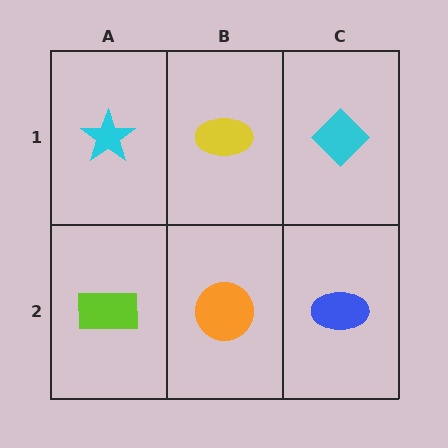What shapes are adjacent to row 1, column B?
An orange circle (row 2, column B), a cyan star (row 1, column A), a cyan diamond (row 1, column C).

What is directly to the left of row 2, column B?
A lime rectangle.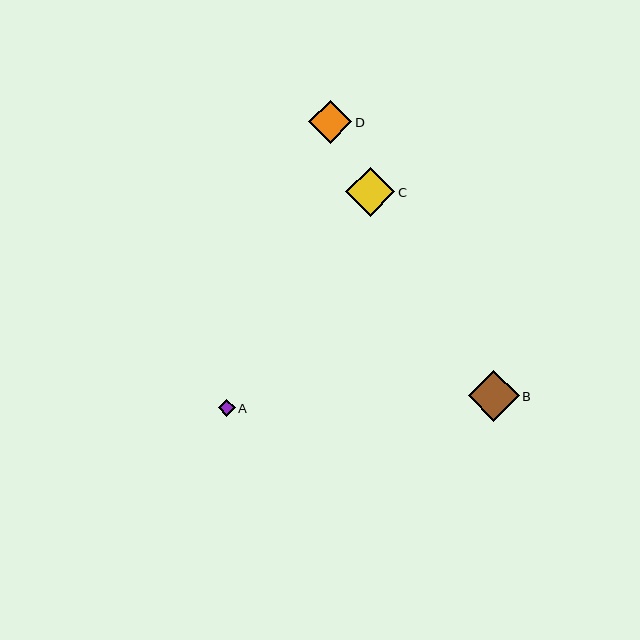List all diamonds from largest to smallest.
From largest to smallest: B, C, D, A.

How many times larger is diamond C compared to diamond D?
Diamond C is approximately 1.1 times the size of diamond D.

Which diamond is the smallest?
Diamond A is the smallest with a size of approximately 17 pixels.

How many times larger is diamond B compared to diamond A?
Diamond B is approximately 3.0 times the size of diamond A.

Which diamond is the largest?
Diamond B is the largest with a size of approximately 51 pixels.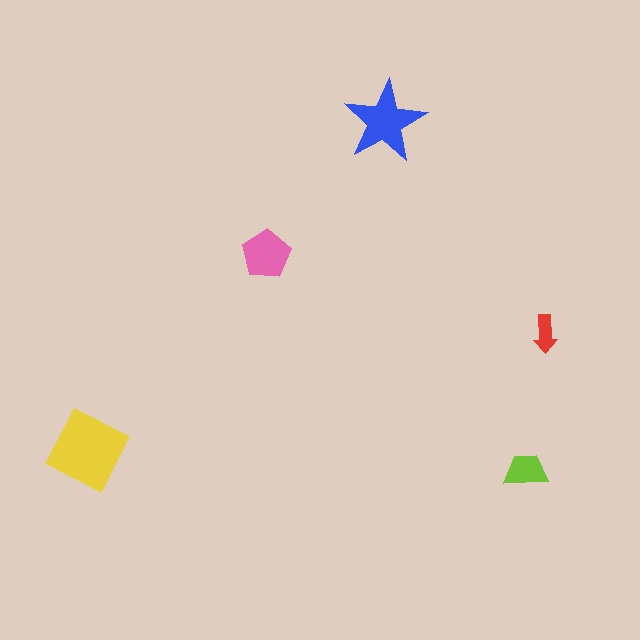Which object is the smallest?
The red arrow.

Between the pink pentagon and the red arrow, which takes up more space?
The pink pentagon.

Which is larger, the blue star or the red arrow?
The blue star.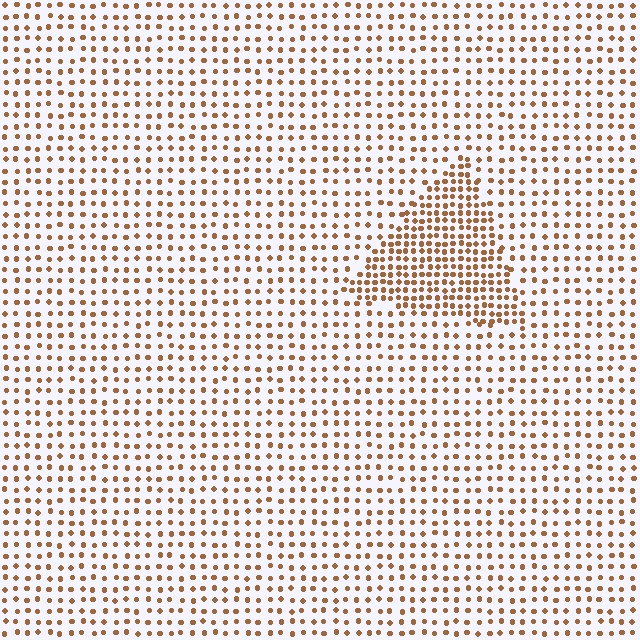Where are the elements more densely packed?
The elements are more densely packed inside the triangle boundary.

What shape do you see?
I see a triangle.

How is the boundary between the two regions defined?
The boundary is defined by a change in element density (approximately 2.0x ratio). All elements are the same color, size, and shape.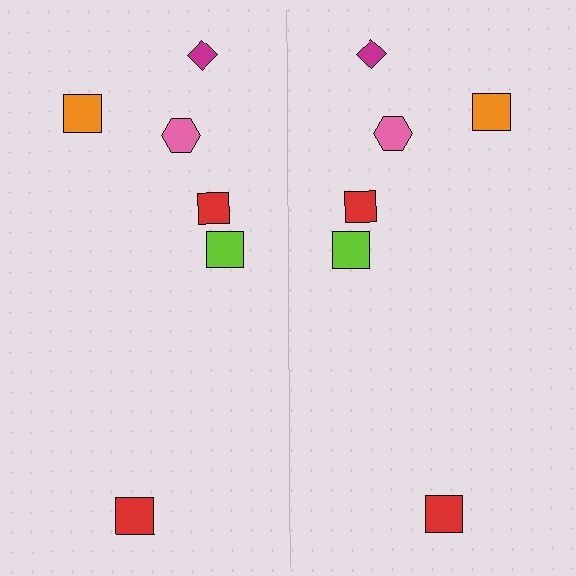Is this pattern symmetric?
Yes, this pattern has bilateral (reflection) symmetry.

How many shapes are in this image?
There are 12 shapes in this image.